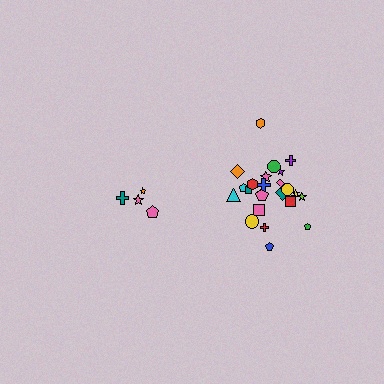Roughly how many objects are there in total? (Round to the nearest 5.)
Roughly 30 objects in total.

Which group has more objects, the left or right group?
The right group.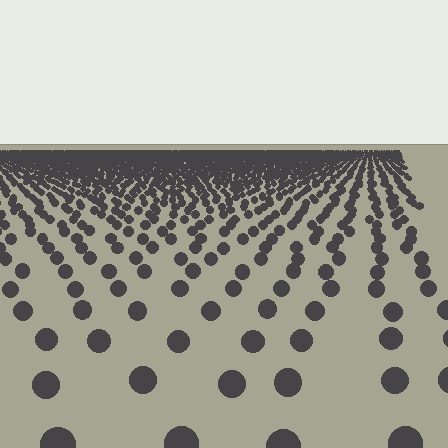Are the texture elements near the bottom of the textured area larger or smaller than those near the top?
Larger. Near the bottom, elements are closer to the viewer and appear at a bigger on-screen size.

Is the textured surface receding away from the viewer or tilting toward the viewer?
The surface is receding away from the viewer. Texture elements get smaller and denser toward the top.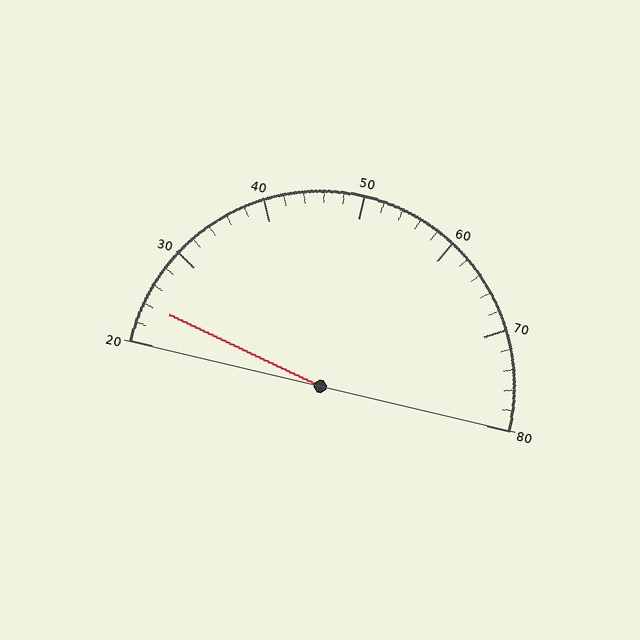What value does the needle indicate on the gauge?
The needle indicates approximately 24.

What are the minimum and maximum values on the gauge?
The gauge ranges from 20 to 80.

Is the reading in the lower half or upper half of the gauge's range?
The reading is in the lower half of the range (20 to 80).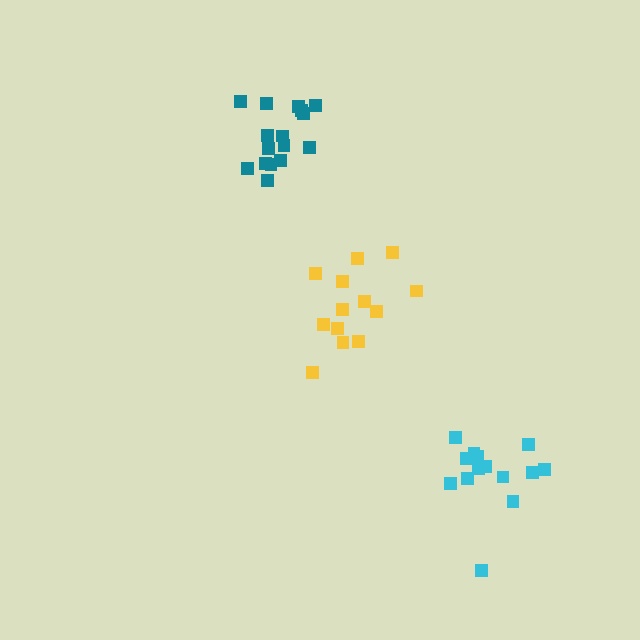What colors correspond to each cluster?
The clusters are colored: yellow, teal, cyan.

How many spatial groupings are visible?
There are 3 spatial groupings.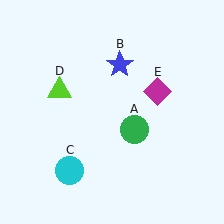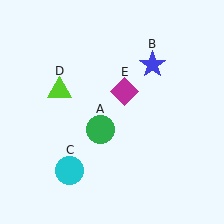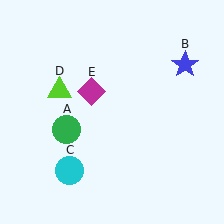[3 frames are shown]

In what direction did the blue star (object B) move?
The blue star (object B) moved right.